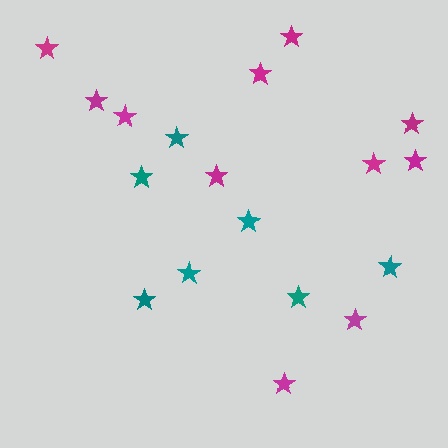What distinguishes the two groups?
There are 2 groups: one group of teal stars (7) and one group of magenta stars (11).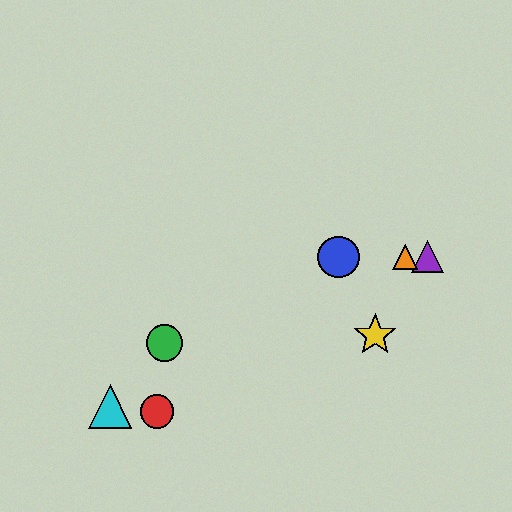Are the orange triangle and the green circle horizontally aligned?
No, the orange triangle is at y≈257 and the green circle is at y≈343.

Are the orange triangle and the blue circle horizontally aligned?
Yes, both are at y≈257.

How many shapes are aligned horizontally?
3 shapes (the blue circle, the purple triangle, the orange triangle) are aligned horizontally.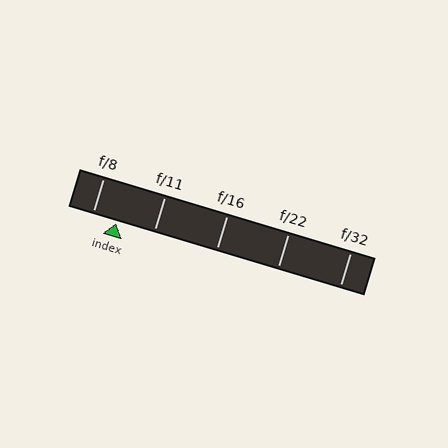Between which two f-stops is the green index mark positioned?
The index mark is between f/8 and f/11.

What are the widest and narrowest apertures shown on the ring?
The widest aperture shown is f/8 and the narrowest is f/32.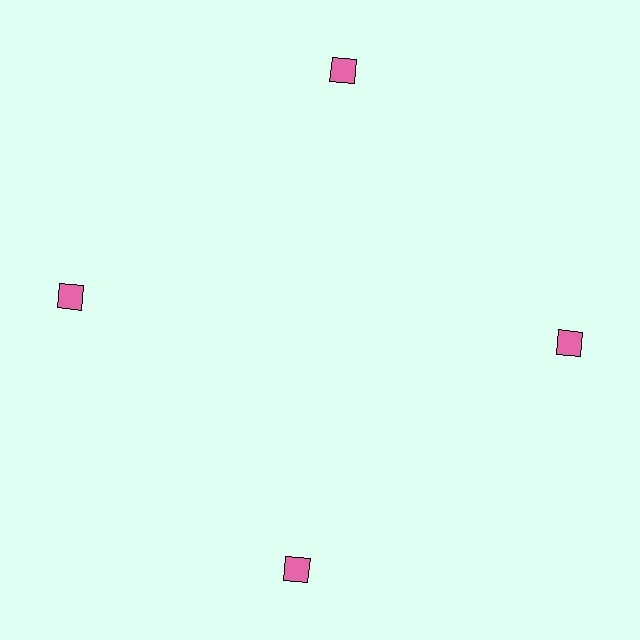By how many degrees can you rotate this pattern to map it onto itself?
The pattern maps onto itself every 90 degrees of rotation.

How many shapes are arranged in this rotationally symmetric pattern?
There are 4 shapes, arranged in 4 groups of 1.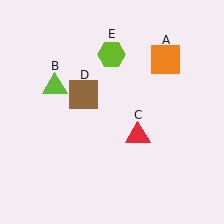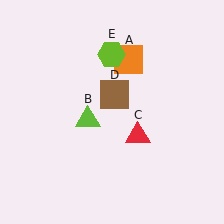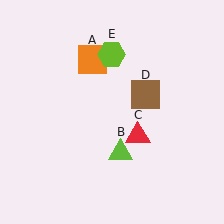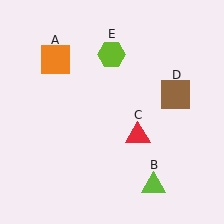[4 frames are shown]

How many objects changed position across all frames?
3 objects changed position: orange square (object A), lime triangle (object B), brown square (object D).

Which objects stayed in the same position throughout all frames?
Red triangle (object C) and lime hexagon (object E) remained stationary.